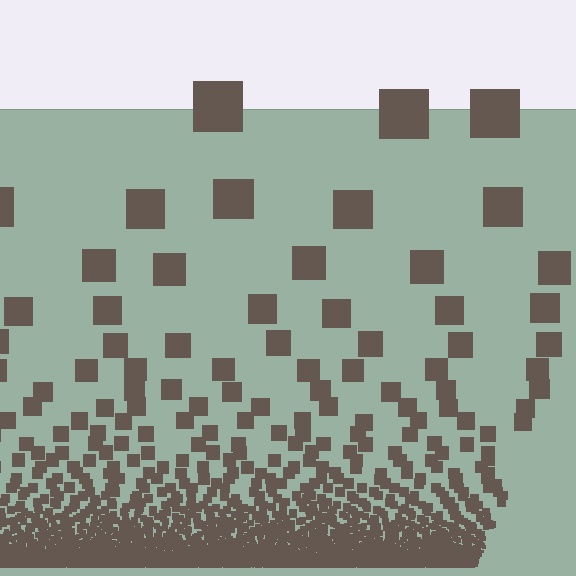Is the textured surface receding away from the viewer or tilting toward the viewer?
The surface appears to tilt toward the viewer. Texture elements get larger and sparser toward the top.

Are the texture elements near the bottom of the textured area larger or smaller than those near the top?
Smaller. The gradient is inverted — elements near the bottom are smaller and denser.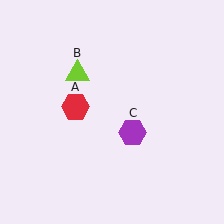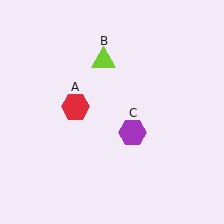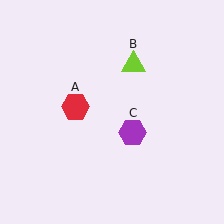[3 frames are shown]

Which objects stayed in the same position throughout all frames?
Red hexagon (object A) and purple hexagon (object C) remained stationary.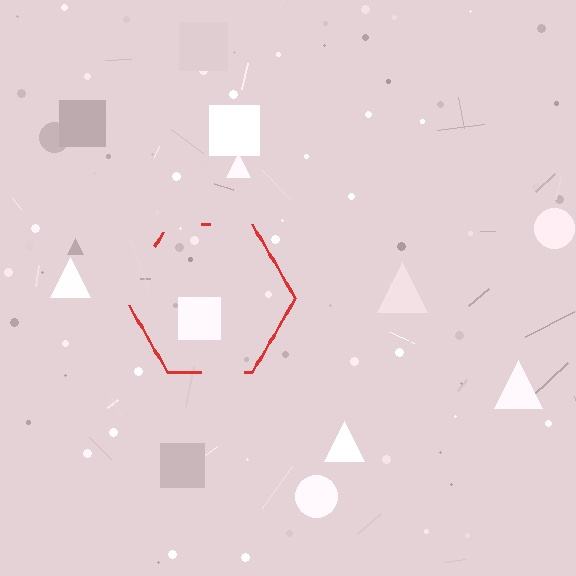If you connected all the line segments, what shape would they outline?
They would outline a hexagon.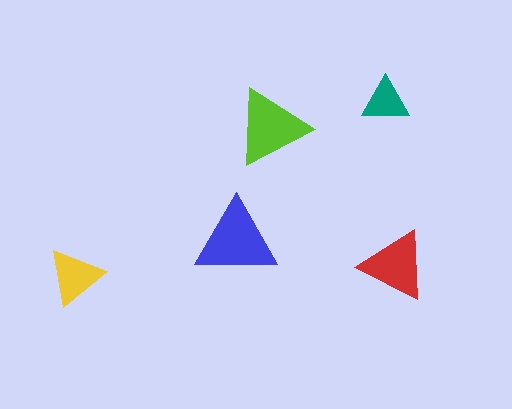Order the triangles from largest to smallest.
the blue one, the lime one, the red one, the yellow one, the teal one.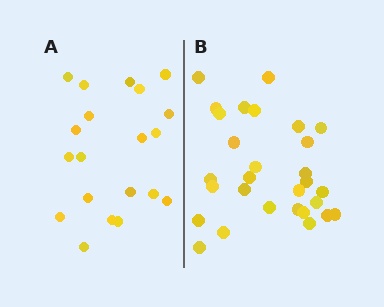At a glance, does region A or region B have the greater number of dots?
Region B (the right region) has more dots.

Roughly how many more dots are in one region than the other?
Region B has roughly 8 or so more dots than region A.